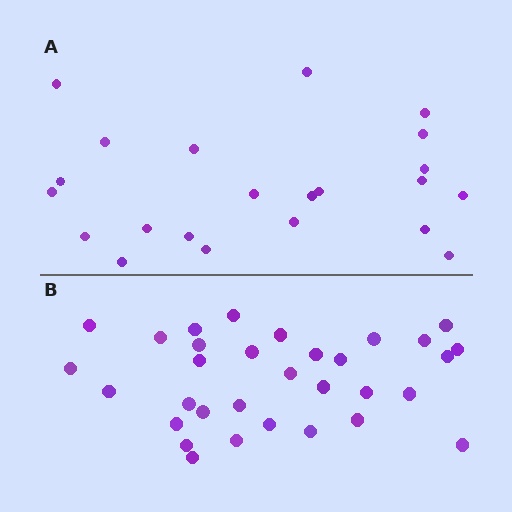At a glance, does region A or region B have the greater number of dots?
Region B (the bottom region) has more dots.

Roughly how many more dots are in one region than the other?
Region B has roughly 10 or so more dots than region A.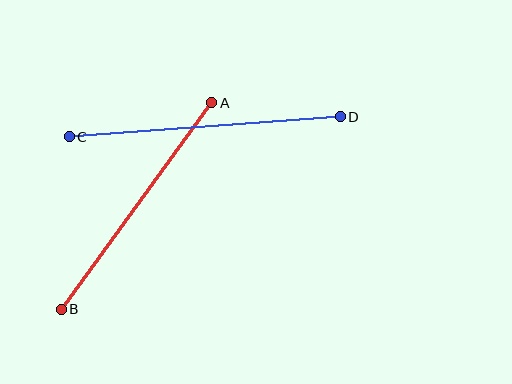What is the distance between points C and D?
The distance is approximately 271 pixels.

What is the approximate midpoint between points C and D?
The midpoint is at approximately (205, 127) pixels.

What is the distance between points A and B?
The distance is approximately 255 pixels.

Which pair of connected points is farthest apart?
Points C and D are farthest apart.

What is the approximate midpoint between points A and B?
The midpoint is at approximately (136, 206) pixels.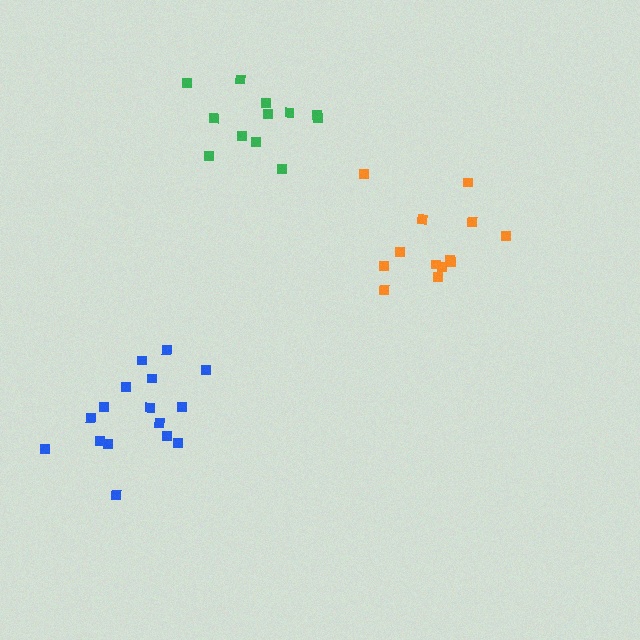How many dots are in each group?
Group 1: 12 dots, Group 2: 13 dots, Group 3: 16 dots (41 total).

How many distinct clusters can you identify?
There are 3 distinct clusters.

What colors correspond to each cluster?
The clusters are colored: green, orange, blue.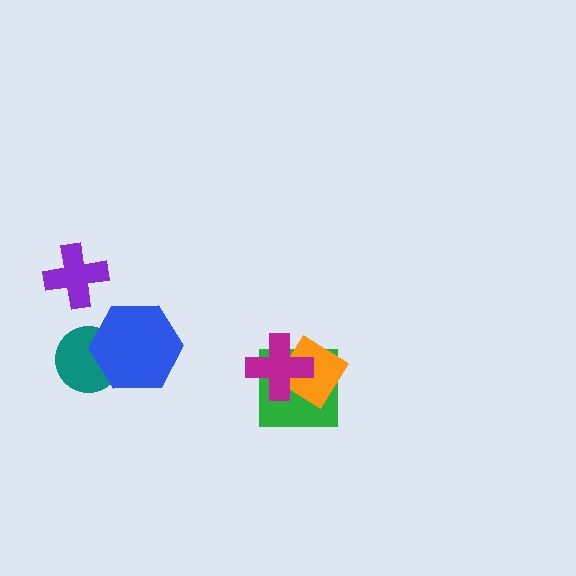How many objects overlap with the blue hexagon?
1 object overlaps with the blue hexagon.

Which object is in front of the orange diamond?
The magenta cross is in front of the orange diamond.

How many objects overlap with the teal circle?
1 object overlaps with the teal circle.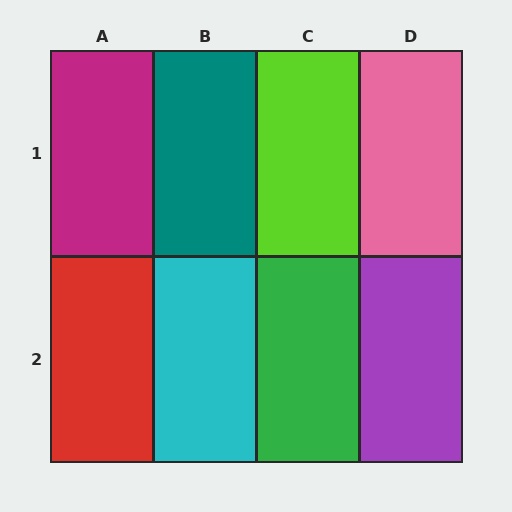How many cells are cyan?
1 cell is cyan.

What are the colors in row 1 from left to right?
Magenta, teal, lime, pink.